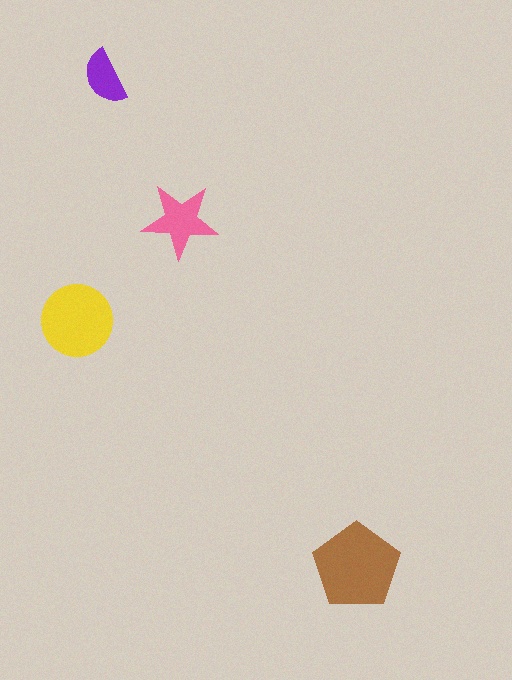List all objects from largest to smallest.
The brown pentagon, the yellow circle, the pink star, the purple semicircle.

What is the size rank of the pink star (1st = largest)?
3rd.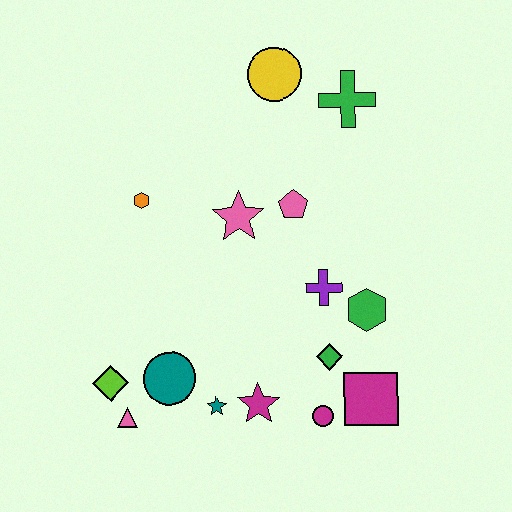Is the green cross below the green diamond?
No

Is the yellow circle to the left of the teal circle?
No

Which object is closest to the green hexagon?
The purple cross is closest to the green hexagon.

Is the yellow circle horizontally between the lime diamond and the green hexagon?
Yes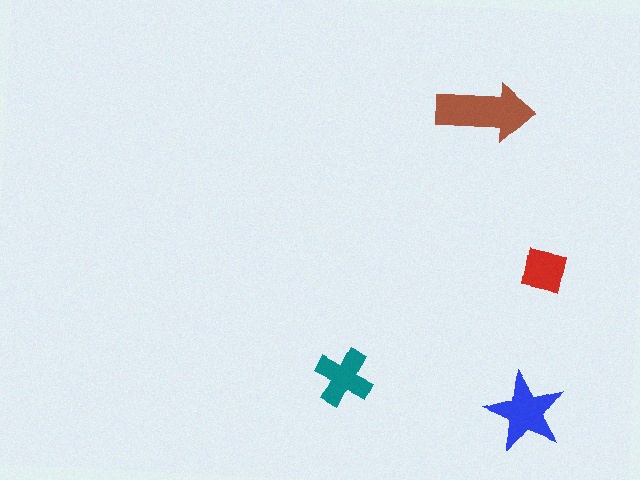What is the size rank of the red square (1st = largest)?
4th.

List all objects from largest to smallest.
The brown arrow, the blue star, the teal cross, the red square.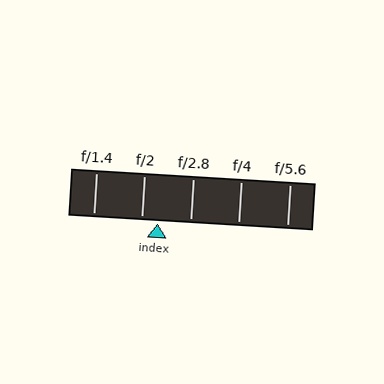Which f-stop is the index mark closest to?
The index mark is closest to f/2.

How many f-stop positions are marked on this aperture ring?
There are 5 f-stop positions marked.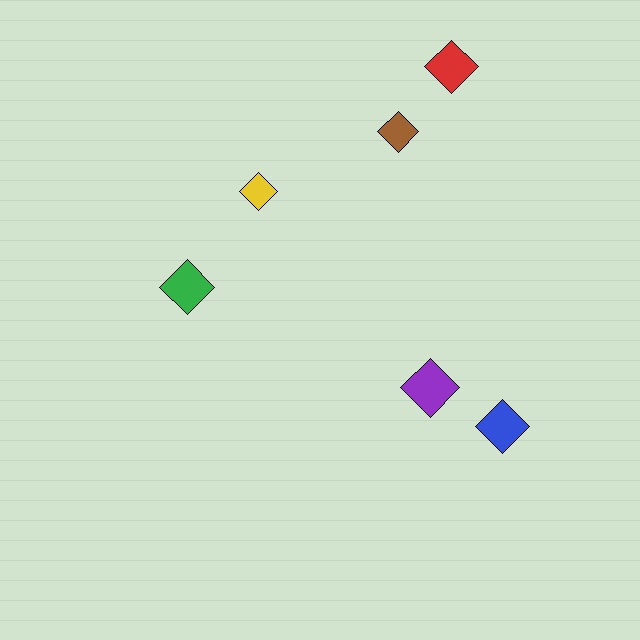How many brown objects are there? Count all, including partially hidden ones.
There is 1 brown object.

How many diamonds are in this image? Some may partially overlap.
There are 6 diamonds.